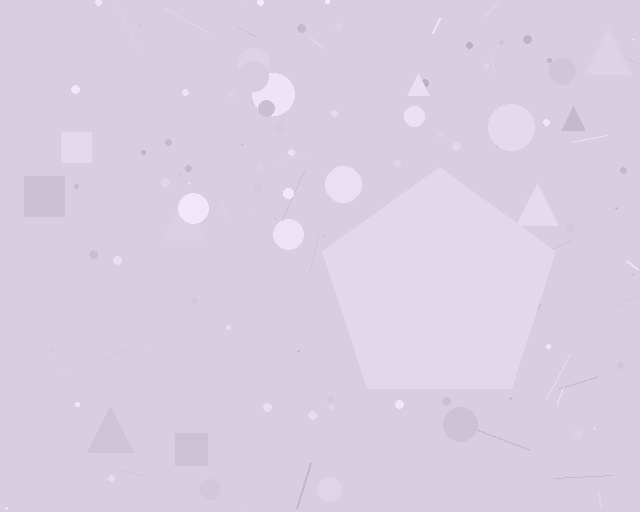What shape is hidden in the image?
A pentagon is hidden in the image.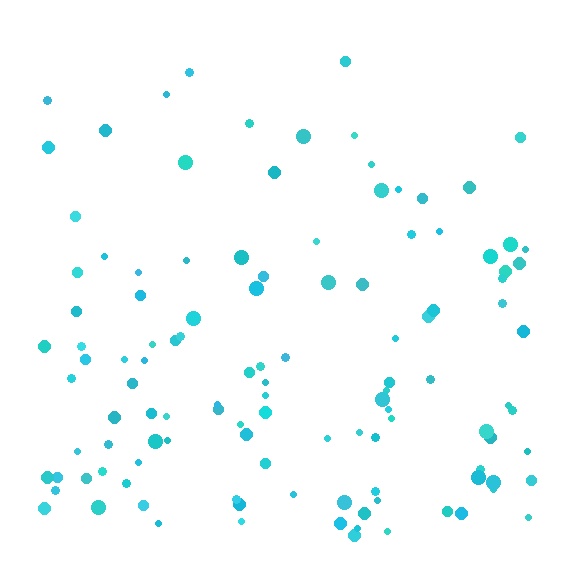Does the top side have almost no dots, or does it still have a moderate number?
Still a moderate number, just noticeably fewer than the bottom.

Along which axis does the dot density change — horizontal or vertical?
Vertical.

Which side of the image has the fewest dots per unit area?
The top.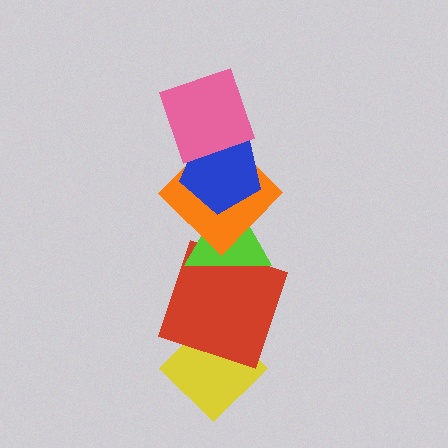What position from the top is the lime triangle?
The lime triangle is 4th from the top.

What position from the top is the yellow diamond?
The yellow diamond is 6th from the top.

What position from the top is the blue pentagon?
The blue pentagon is 2nd from the top.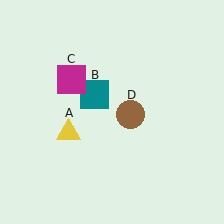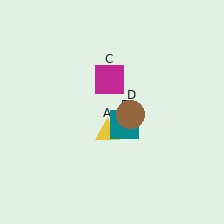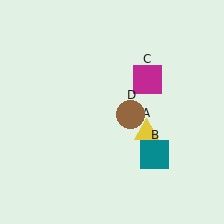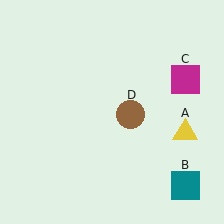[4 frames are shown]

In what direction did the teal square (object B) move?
The teal square (object B) moved down and to the right.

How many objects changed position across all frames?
3 objects changed position: yellow triangle (object A), teal square (object B), magenta square (object C).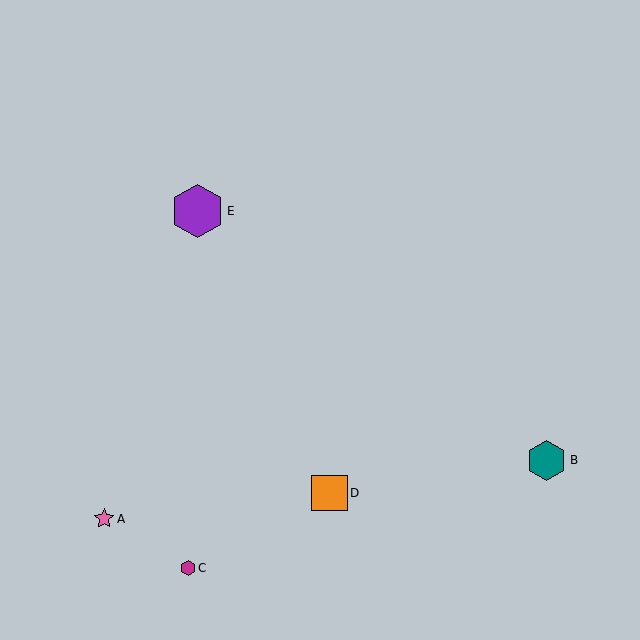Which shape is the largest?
The purple hexagon (labeled E) is the largest.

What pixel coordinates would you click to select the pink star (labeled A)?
Click at (104, 519) to select the pink star A.